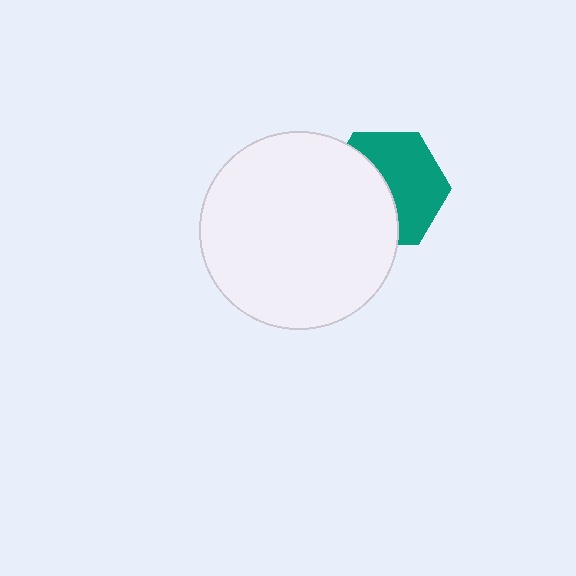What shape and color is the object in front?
The object in front is a white circle.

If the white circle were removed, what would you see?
You would see the complete teal hexagon.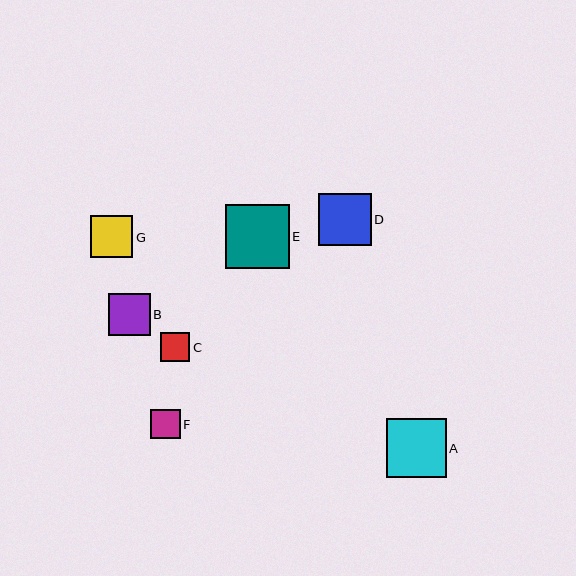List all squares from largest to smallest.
From largest to smallest: E, A, D, G, B, F, C.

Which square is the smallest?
Square C is the smallest with a size of approximately 30 pixels.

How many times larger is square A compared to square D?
Square A is approximately 1.1 times the size of square D.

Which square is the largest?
Square E is the largest with a size of approximately 64 pixels.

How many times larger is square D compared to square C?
Square D is approximately 1.8 times the size of square C.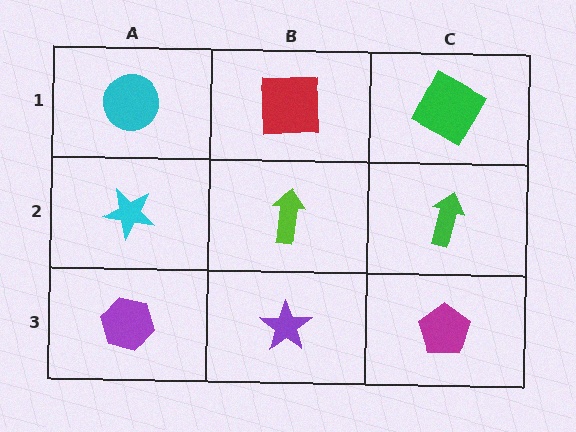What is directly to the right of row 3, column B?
A magenta pentagon.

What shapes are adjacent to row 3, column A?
A cyan star (row 2, column A), a purple star (row 3, column B).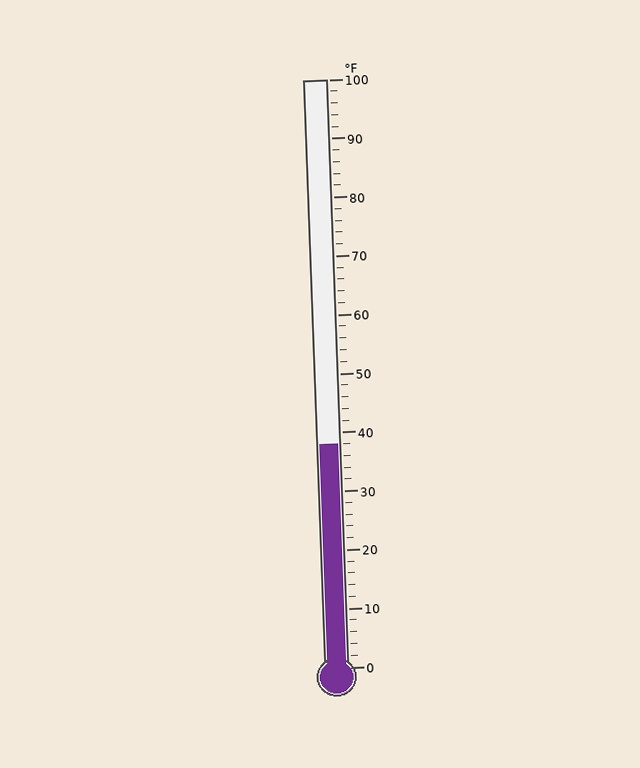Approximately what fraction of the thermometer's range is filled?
The thermometer is filled to approximately 40% of its range.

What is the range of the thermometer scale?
The thermometer scale ranges from 0°F to 100°F.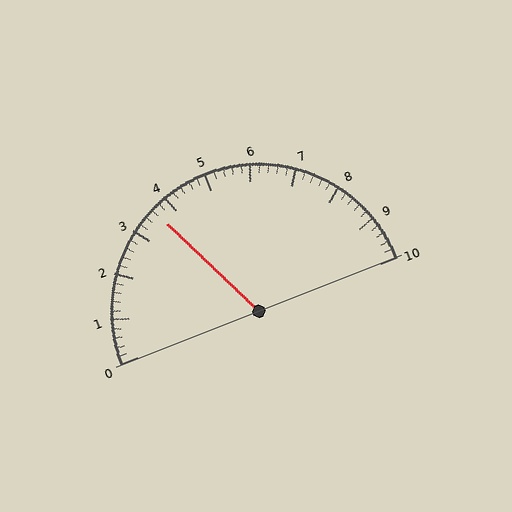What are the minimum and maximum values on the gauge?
The gauge ranges from 0 to 10.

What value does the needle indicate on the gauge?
The needle indicates approximately 3.6.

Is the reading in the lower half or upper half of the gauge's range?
The reading is in the lower half of the range (0 to 10).